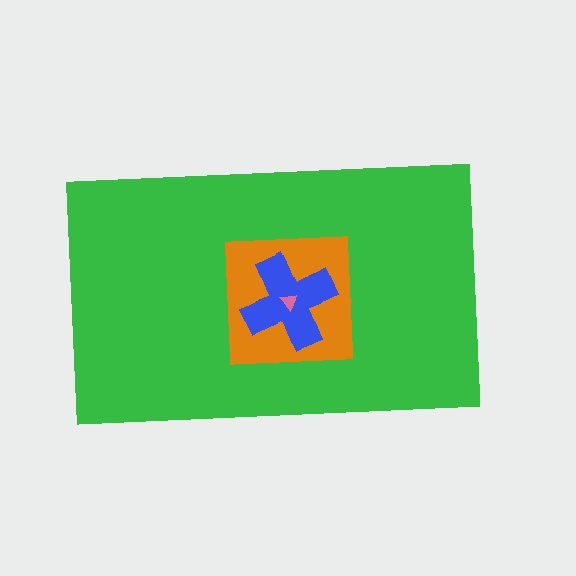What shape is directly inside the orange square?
The blue cross.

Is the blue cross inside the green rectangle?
Yes.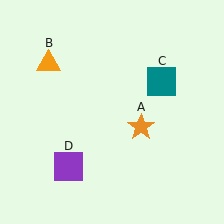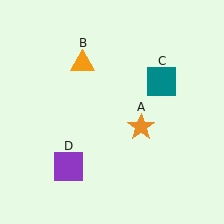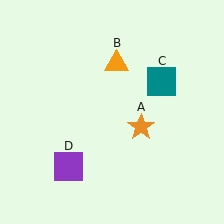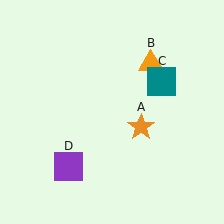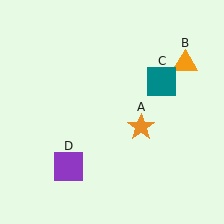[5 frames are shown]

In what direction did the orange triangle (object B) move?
The orange triangle (object B) moved right.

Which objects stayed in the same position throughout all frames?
Orange star (object A) and teal square (object C) and purple square (object D) remained stationary.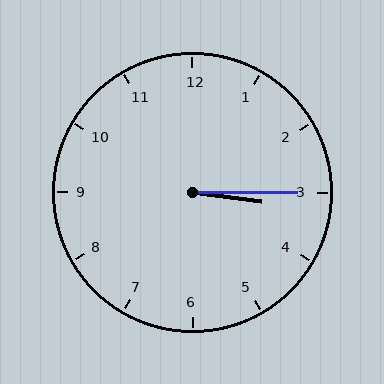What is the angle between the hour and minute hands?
Approximately 8 degrees.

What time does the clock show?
3:15.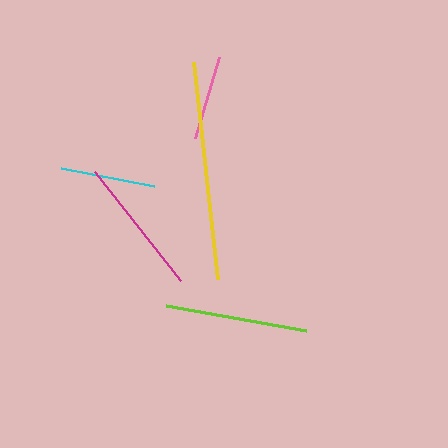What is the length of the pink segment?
The pink segment is approximately 85 pixels long.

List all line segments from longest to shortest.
From longest to shortest: yellow, lime, magenta, cyan, pink.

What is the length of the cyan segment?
The cyan segment is approximately 95 pixels long.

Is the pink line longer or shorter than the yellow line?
The yellow line is longer than the pink line.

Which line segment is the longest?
The yellow line is the longest at approximately 218 pixels.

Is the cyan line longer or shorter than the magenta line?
The magenta line is longer than the cyan line.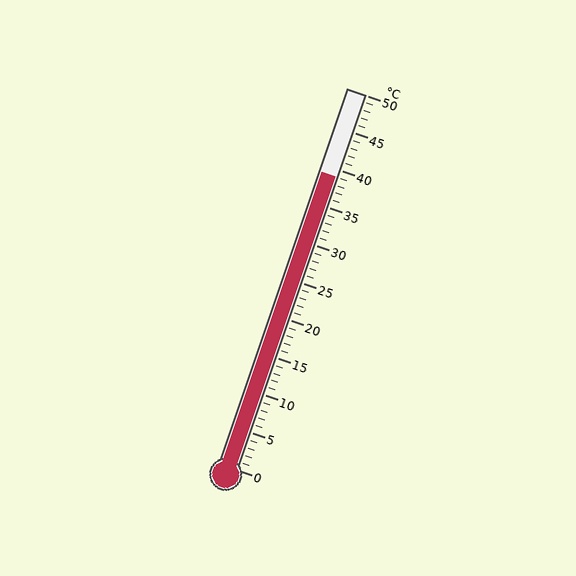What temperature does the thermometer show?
The thermometer shows approximately 39°C.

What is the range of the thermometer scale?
The thermometer scale ranges from 0°C to 50°C.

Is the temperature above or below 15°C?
The temperature is above 15°C.